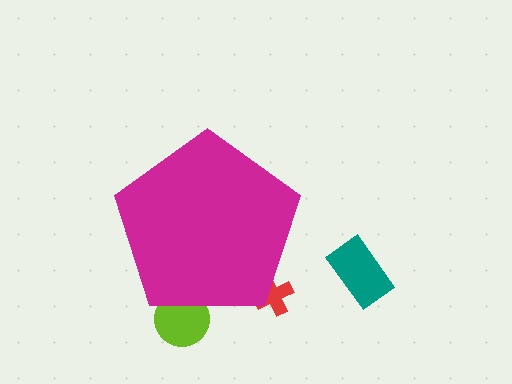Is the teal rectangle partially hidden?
No, the teal rectangle is fully visible.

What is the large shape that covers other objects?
A magenta pentagon.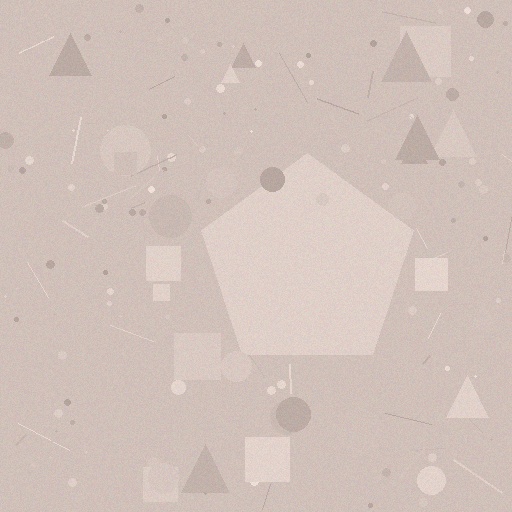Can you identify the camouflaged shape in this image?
The camouflaged shape is a pentagon.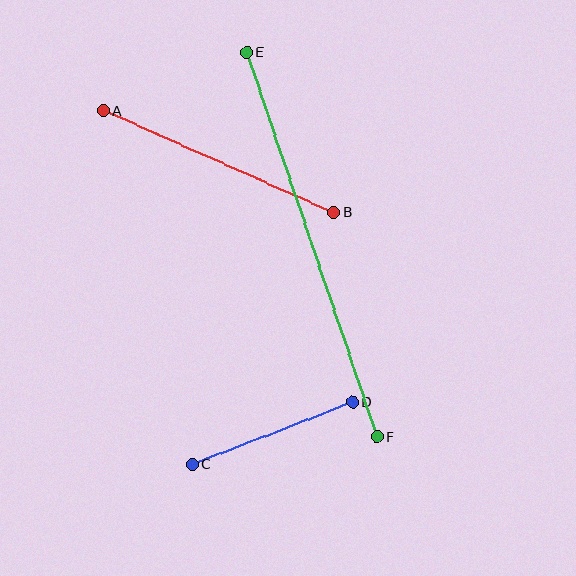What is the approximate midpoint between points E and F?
The midpoint is at approximately (312, 245) pixels.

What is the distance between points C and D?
The distance is approximately 172 pixels.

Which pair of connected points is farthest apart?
Points E and F are farthest apart.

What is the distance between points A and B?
The distance is approximately 252 pixels.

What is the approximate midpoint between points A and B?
The midpoint is at approximately (218, 161) pixels.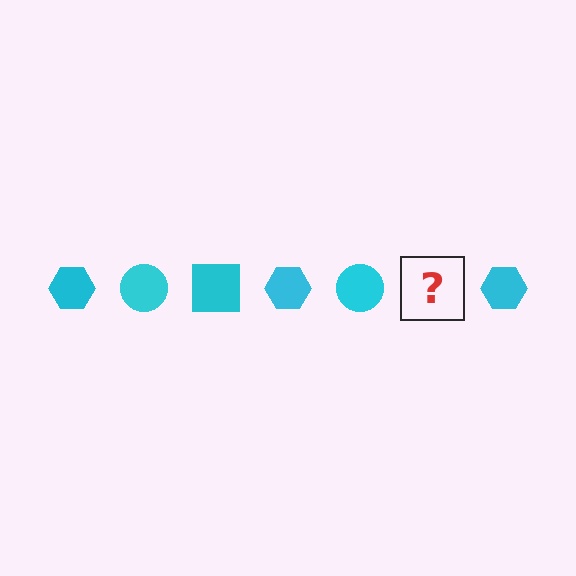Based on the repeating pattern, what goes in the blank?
The blank should be a cyan square.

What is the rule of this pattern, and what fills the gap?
The rule is that the pattern cycles through hexagon, circle, square shapes in cyan. The gap should be filled with a cyan square.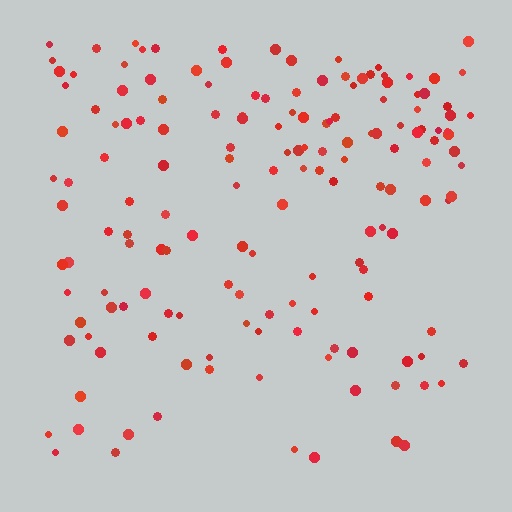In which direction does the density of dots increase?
From bottom to top, with the top side densest.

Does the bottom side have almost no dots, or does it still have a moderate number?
Still a moderate number, just noticeably fewer than the top.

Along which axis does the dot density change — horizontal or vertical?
Vertical.